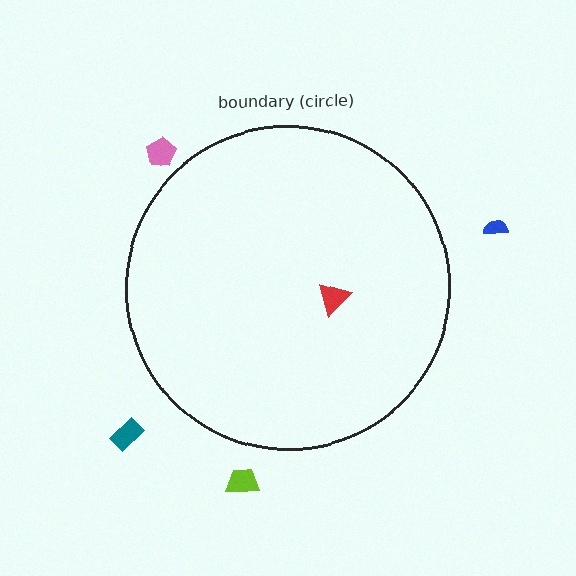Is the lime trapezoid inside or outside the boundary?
Outside.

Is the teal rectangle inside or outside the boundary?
Outside.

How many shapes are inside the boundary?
1 inside, 4 outside.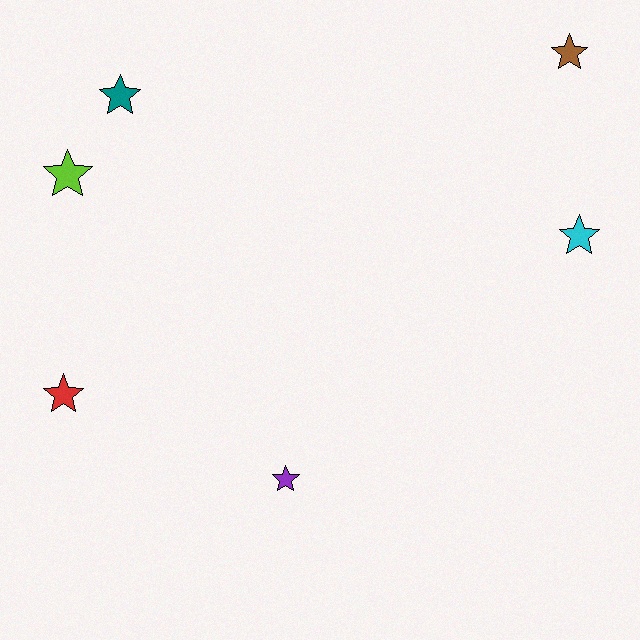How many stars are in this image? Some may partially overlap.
There are 6 stars.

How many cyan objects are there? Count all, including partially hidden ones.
There is 1 cyan object.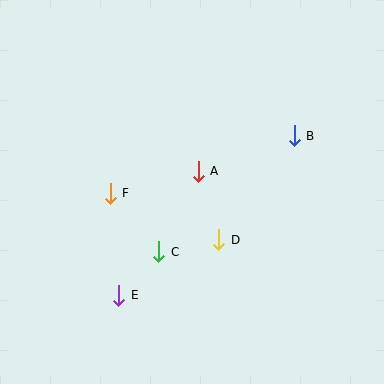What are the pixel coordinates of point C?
Point C is at (159, 252).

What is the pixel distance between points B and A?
The distance between B and A is 102 pixels.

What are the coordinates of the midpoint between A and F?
The midpoint between A and F is at (154, 182).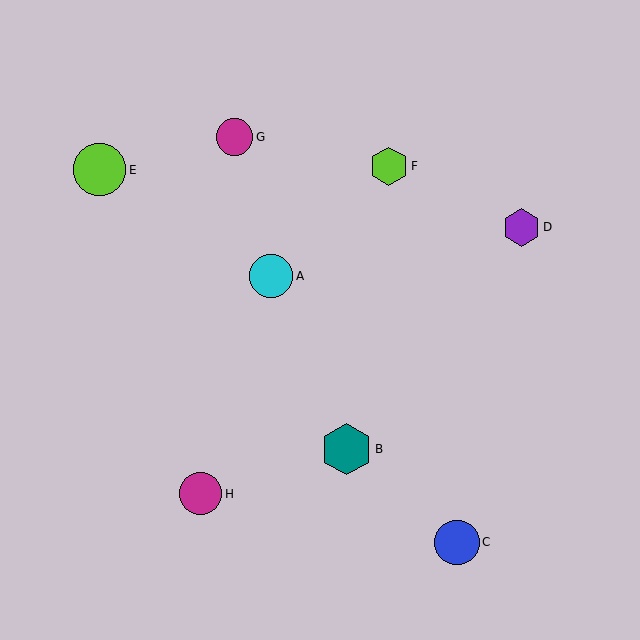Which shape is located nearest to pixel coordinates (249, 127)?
The magenta circle (labeled G) at (234, 137) is nearest to that location.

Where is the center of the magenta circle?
The center of the magenta circle is at (200, 494).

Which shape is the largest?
The lime circle (labeled E) is the largest.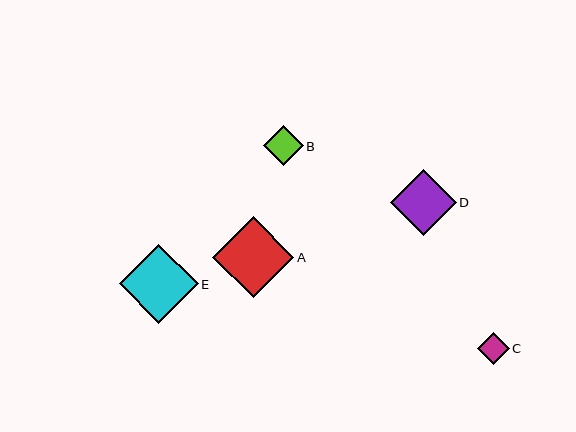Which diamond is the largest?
Diamond A is the largest with a size of approximately 81 pixels.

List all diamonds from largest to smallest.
From largest to smallest: A, E, D, B, C.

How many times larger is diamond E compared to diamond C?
Diamond E is approximately 2.5 times the size of diamond C.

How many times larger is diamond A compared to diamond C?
Diamond A is approximately 2.6 times the size of diamond C.